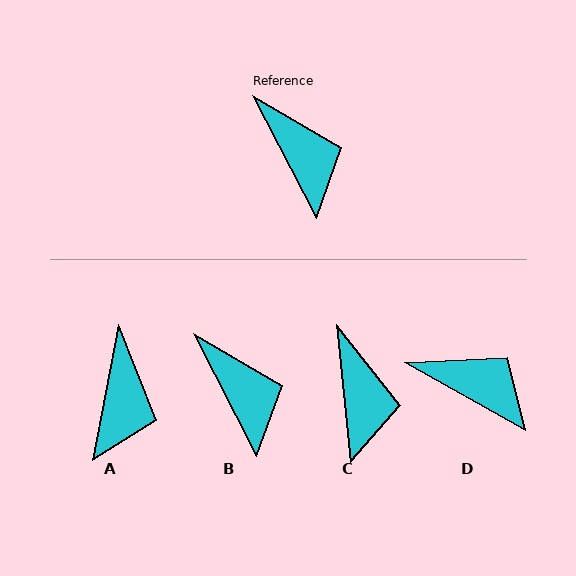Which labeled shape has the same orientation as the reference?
B.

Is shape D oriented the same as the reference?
No, it is off by about 33 degrees.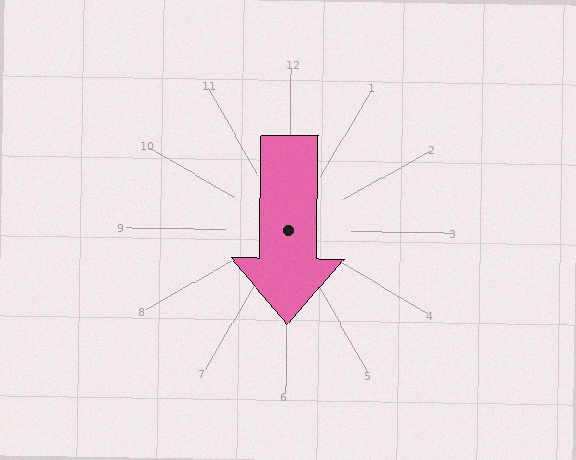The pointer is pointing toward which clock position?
Roughly 6 o'clock.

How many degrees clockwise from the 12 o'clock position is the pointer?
Approximately 180 degrees.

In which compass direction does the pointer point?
South.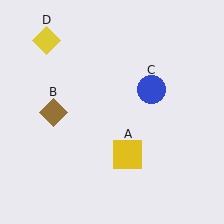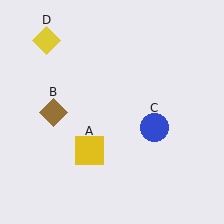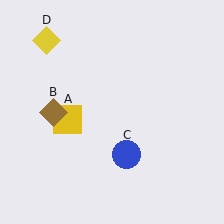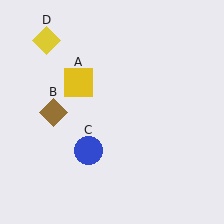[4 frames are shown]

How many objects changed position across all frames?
2 objects changed position: yellow square (object A), blue circle (object C).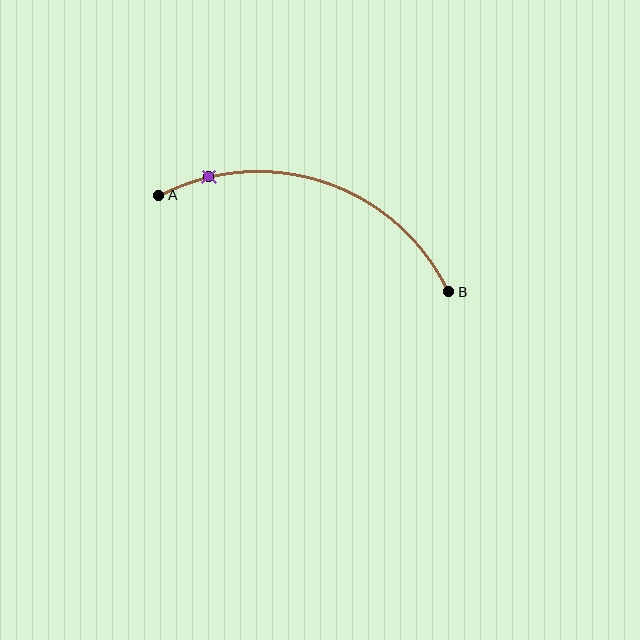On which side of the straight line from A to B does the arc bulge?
The arc bulges above the straight line connecting A and B.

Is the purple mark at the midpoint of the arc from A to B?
No. The purple mark lies on the arc but is closer to endpoint A. The arc midpoint would be at the point on the curve equidistant along the arc from both A and B.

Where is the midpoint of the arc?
The arc midpoint is the point on the curve farthest from the straight line joining A and B. It sits above that line.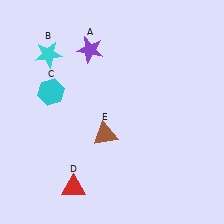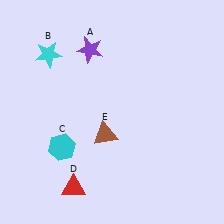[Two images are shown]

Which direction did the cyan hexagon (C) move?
The cyan hexagon (C) moved down.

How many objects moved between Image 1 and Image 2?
1 object moved between the two images.